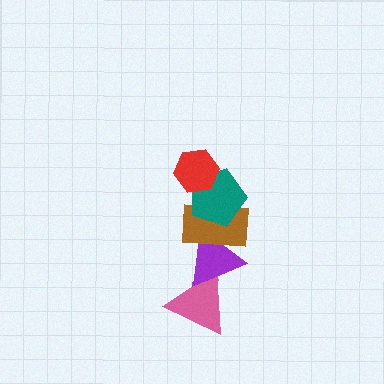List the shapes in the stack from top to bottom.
From top to bottom: the red hexagon, the teal pentagon, the brown rectangle, the purple triangle, the pink triangle.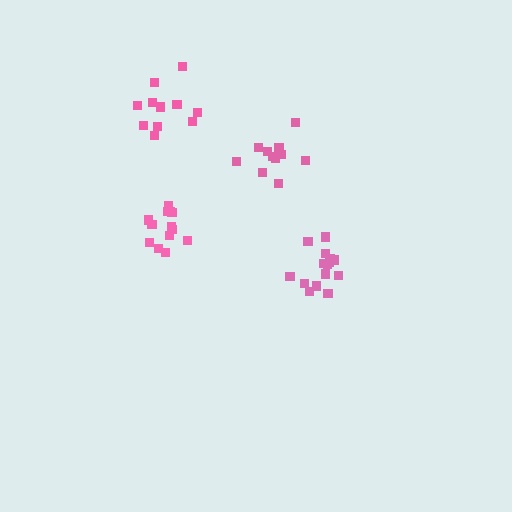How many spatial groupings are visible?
There are 4 spatial groupings.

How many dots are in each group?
Group 1: 13 dots, Group 2: 15 dots, Group 3: 11 dots, Group 4: 11 dots (50 total).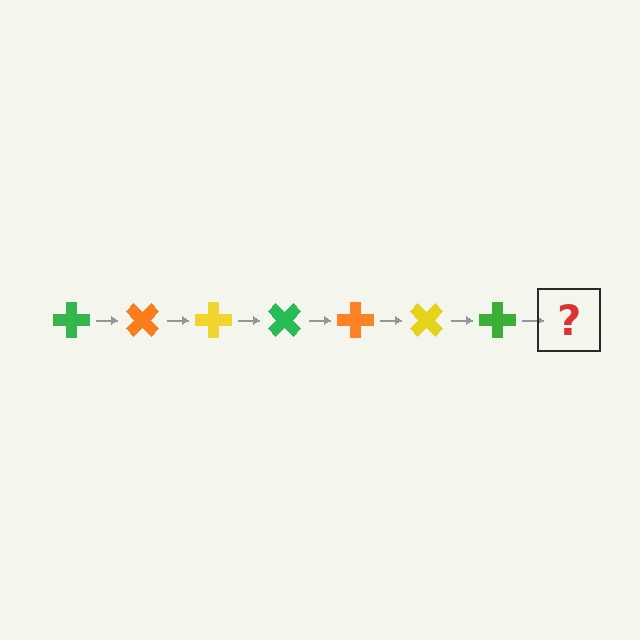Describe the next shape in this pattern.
It should be an orange cross, rotated 315 degrees from the start.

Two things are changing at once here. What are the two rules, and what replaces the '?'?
The two rules are that it rotates 45 degrees each step and the color cycles through green, orange, and yellow. The '?' should be an orange cross, rotated 315 degrees from the start.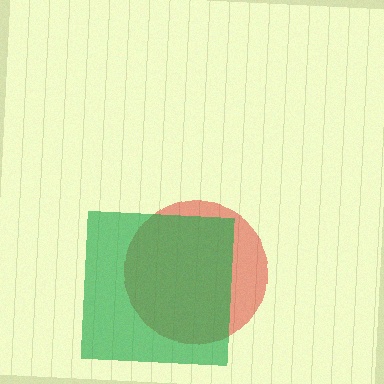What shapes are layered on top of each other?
The layered shapes are: a red circle, a green square.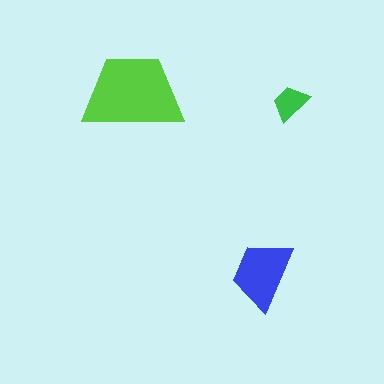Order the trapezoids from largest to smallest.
the lime one, the blue one, the green one.